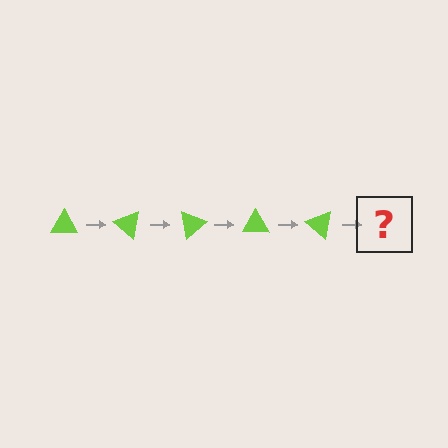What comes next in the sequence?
The next element should be a lime triangle rotated 200 degrees.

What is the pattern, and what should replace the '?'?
The pattern is that the triangle rotates 40 degrees each step. The '?' should be a lime triangle rotated 200 degrees.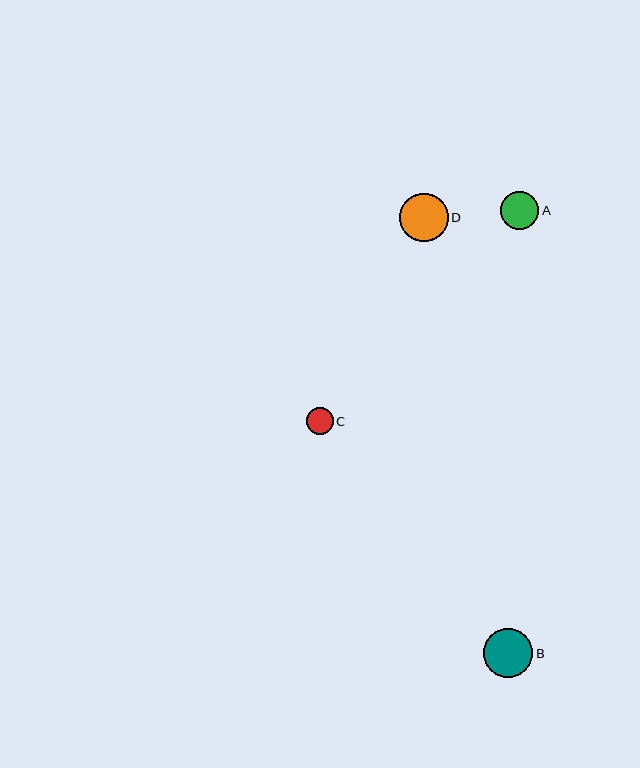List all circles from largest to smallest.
From largest to smallest: B, D, A, C.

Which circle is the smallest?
Circle C is the smallest with a size of approximately 27 pixels.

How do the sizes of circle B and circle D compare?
Circle B and circle D are approximately the same size.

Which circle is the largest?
Circle B is the largest with a size of approximately 49 pixels.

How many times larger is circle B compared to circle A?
Circle B is approximately 1.3 times the size of circle A.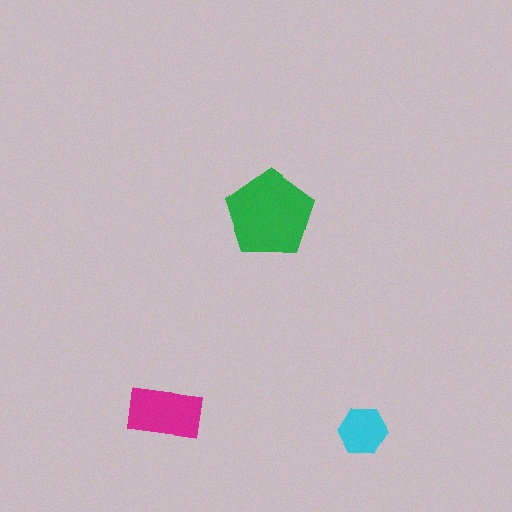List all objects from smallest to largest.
The cyan hexagon, the magenta rectangle, the green pentagon.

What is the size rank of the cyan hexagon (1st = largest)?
3rd.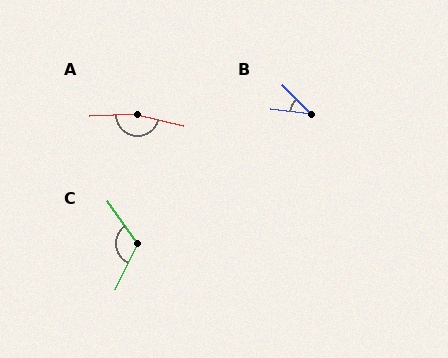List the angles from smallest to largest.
B (38°), C (118°), A (164°).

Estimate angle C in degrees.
Approximately 118 degrees.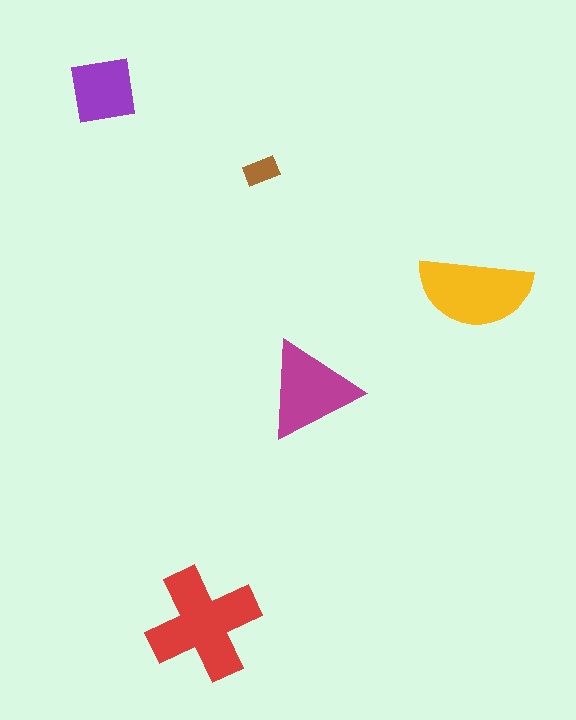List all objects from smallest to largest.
The brown rectangle, the purple square, the magenta triangle, the yellow semicircle, the red cross.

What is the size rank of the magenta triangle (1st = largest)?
3rd.